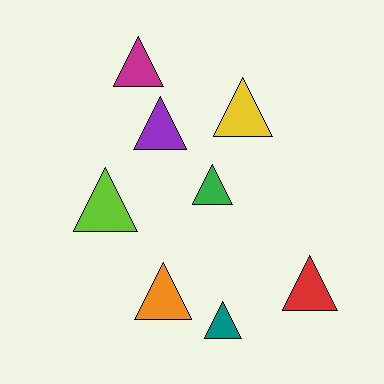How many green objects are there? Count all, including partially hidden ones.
There is 1 green object.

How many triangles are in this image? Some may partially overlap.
There are 8 triangles.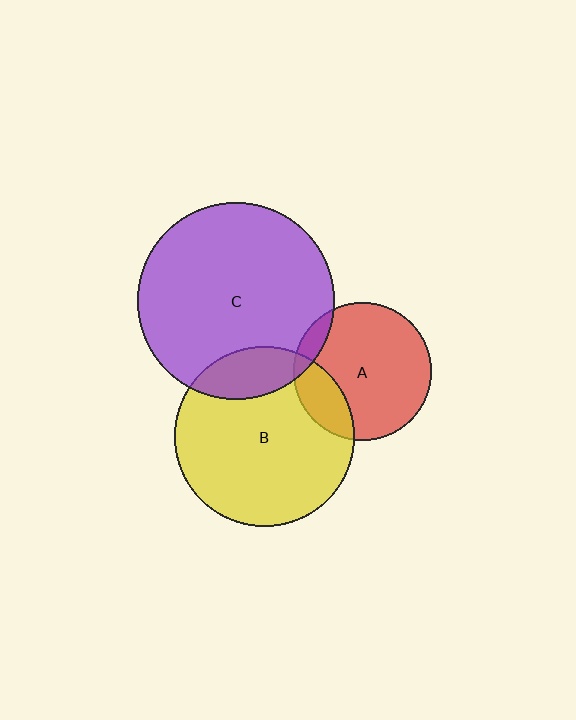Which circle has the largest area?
Circle C (purple).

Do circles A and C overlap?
Yes.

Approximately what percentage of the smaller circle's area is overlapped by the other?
Approximately 10%.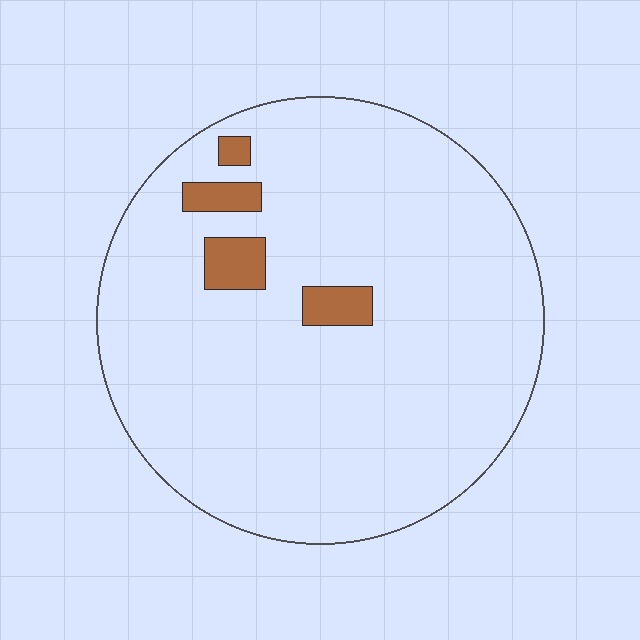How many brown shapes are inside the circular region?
4.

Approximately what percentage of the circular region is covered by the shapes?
Approximately 5%.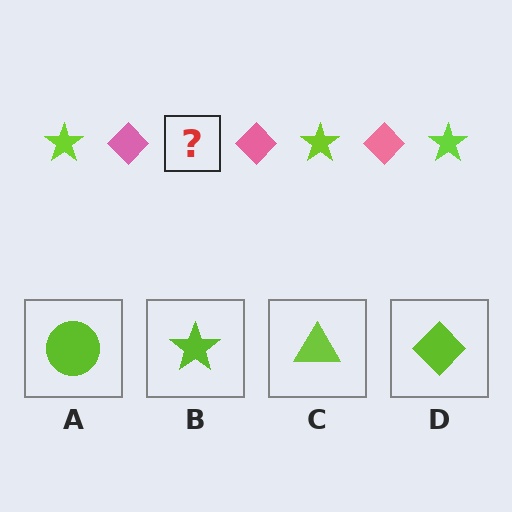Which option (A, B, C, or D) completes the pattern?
B.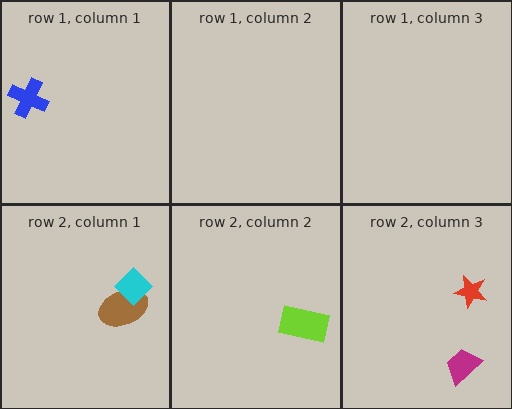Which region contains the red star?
The row 2, column 3 region.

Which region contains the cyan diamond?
The row 2, column 1 region.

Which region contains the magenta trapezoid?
The row 2, column 3 region.